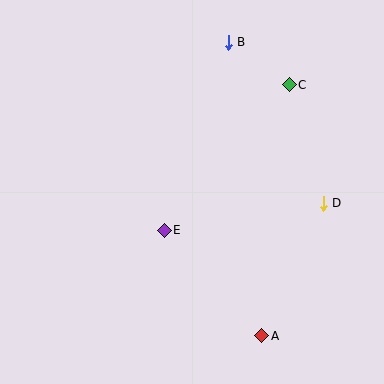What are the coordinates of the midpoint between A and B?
The midpoint between A and B is at (245, 189).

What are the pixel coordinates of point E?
Point E is at (164, 230).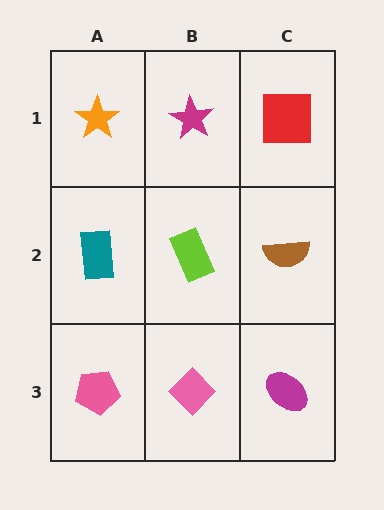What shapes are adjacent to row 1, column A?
A teal rectangle (row 2, column A), a magenta star (row 1, column B).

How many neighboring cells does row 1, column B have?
3.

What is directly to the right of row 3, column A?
A pink diamond.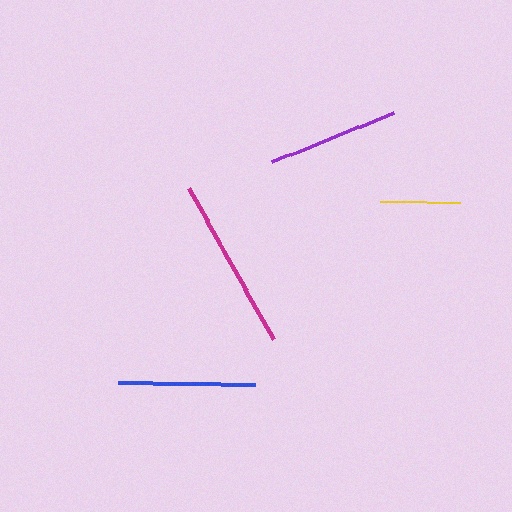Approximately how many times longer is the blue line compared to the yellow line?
The blue line is approximately 1.7 times the length of the yellow line.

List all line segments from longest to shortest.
From longest to shortest: magenta, blue, purple, yellow.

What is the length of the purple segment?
The purple segment is approximately 132 pixels long.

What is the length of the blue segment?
The blue segment is approximately 137 pixels long.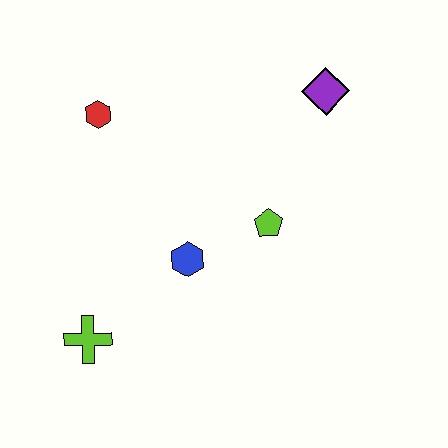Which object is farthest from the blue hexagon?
The purple diamond is farthest from the blue hexagon.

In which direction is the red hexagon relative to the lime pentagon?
The red hexagon is to the left of the lime pentagon.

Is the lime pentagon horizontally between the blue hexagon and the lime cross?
No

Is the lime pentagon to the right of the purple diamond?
No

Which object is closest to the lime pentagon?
The blue hexagon is closest to the lime pentagon.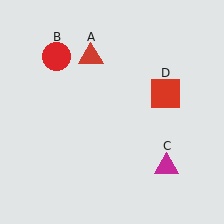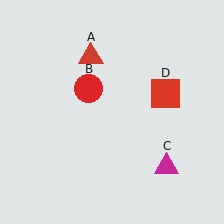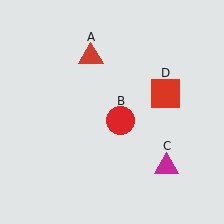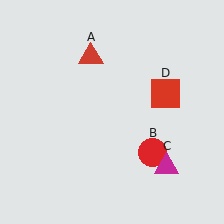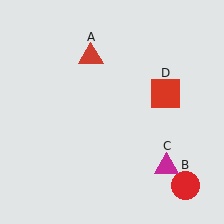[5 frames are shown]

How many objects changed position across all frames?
1 object changed position: red circle (object B).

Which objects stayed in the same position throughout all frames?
Red triangle (object A) and magenta triangle (object C) and red square (object D) remained stationary.